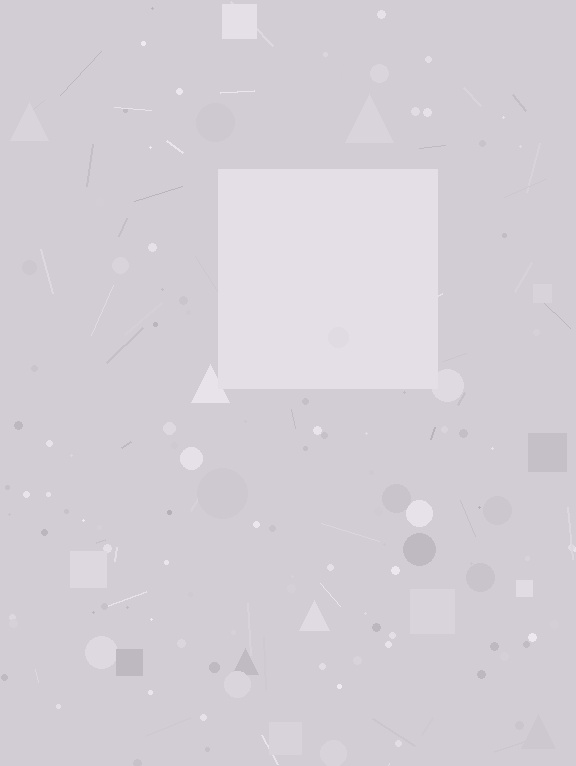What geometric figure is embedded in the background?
A square is embedded in the background.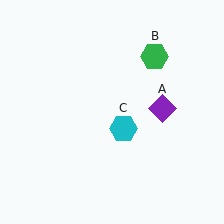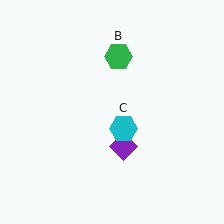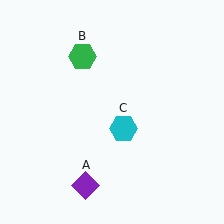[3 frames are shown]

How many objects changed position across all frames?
2 objects changed position: purple diamond (object A), green hexagon (object B).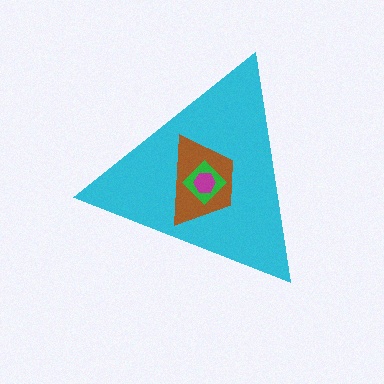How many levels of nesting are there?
4.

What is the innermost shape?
The magenta hexagon.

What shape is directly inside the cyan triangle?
The brown trapezoid.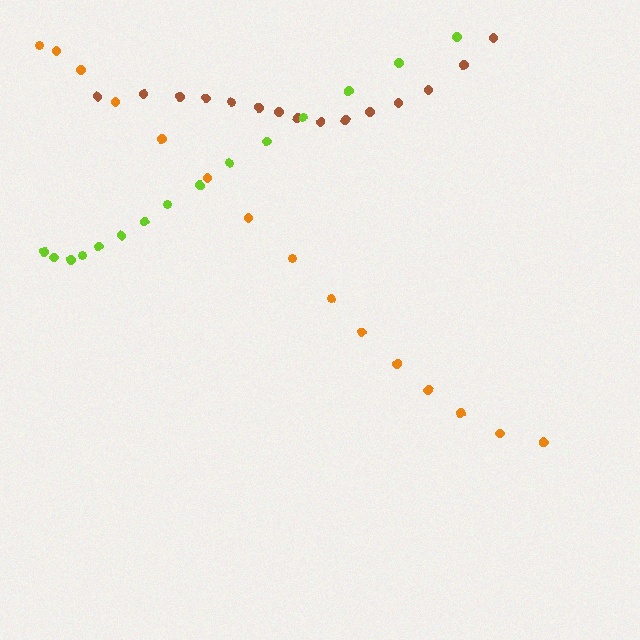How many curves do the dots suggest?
There are 3 distinct paths.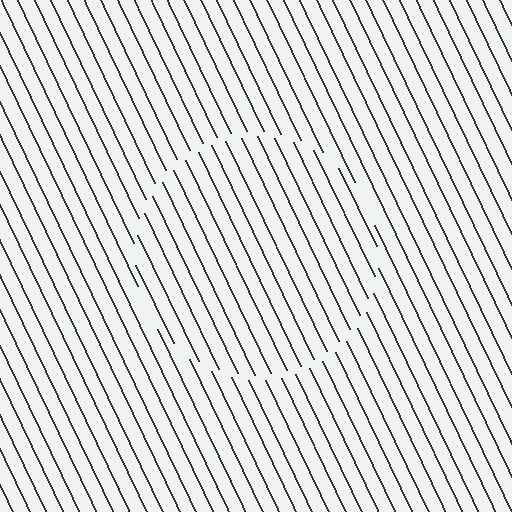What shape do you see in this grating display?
An illusory circle. The interior of the shape contains the same grating, shifted by half a period — the contour is defined by the phase discontinuity where line-ends from the inner and outer gratings abut.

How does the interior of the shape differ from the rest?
The interior of the shape contains the same grating, shifted by half a period — the contour is defined by the phase discontinuity where line-ends from the inner and outer gratings abut.